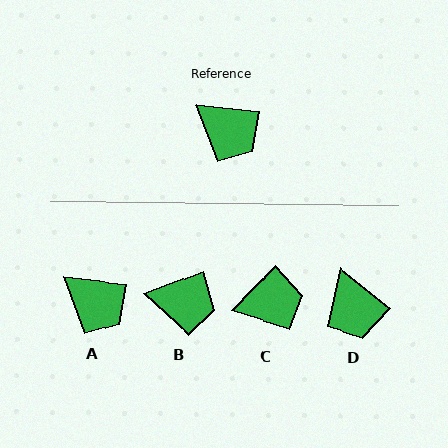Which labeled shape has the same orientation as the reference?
A.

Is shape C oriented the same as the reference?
No, it is off by about 52 degrees.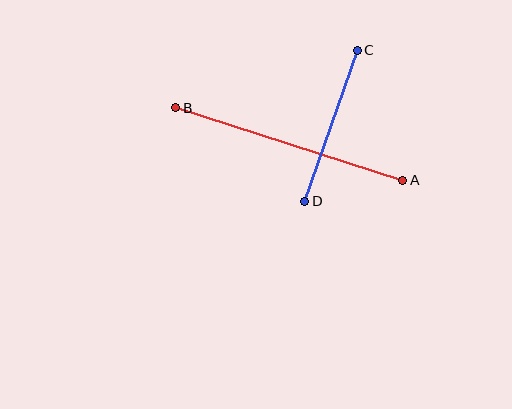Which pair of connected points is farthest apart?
Points A and B are farthest apart.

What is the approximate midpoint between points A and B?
The midpoint is at approximately (289, 144) pixels.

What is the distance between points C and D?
The distance is approximately 160 pixels.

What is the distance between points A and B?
The distance is approximately 238 pixels.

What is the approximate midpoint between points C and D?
The midpoint is at approximately (331, 126) pixels.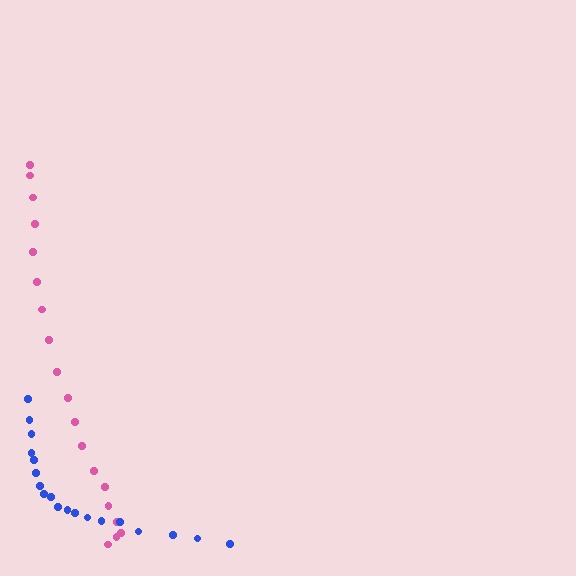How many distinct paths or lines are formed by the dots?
There are 2 distinct paths.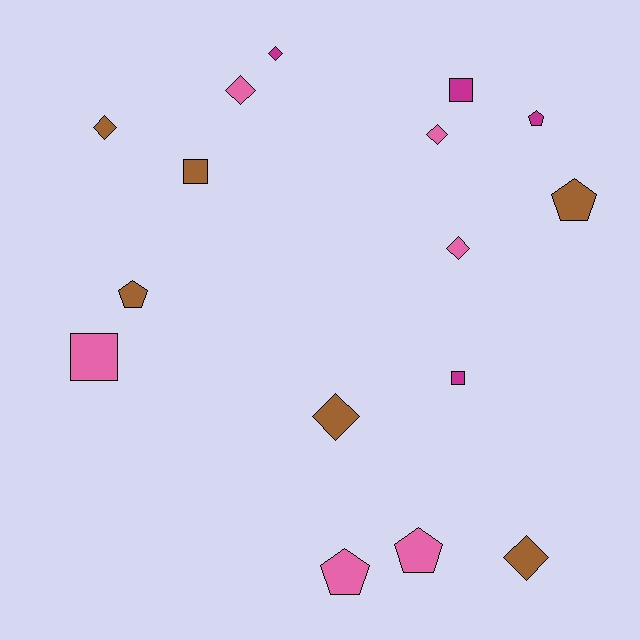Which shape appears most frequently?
Diamond, with 7 objects.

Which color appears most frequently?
Brown, with 6 objects.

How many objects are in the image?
There are 16 objects.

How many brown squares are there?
There is 1 brown square.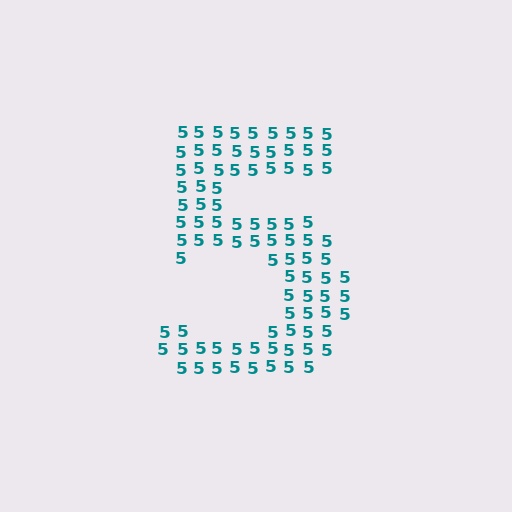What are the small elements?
The small elements are digit 5's.